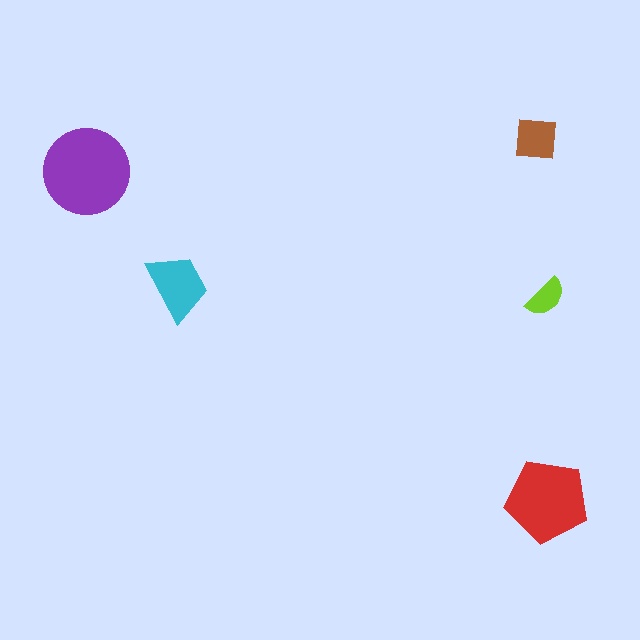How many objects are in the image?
There are 5 objects in the image.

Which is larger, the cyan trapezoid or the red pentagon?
The red pentagon.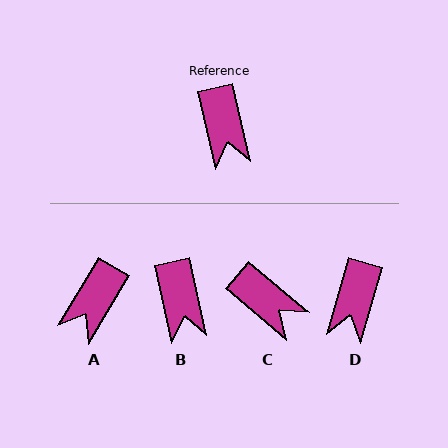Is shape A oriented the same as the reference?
No, it is off by about 44 degrees.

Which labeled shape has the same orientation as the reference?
B.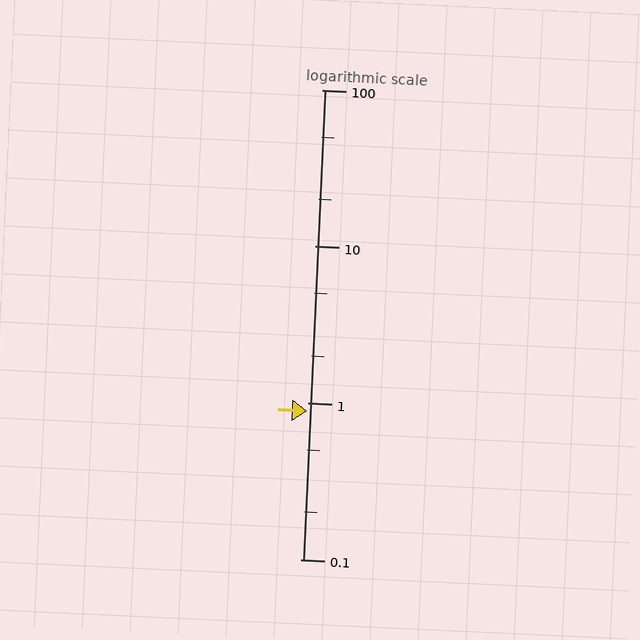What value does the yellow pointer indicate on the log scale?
The pointer indicates approximately 0.89.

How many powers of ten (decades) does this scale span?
The scale spans 3 decades, from 0.1 to 100.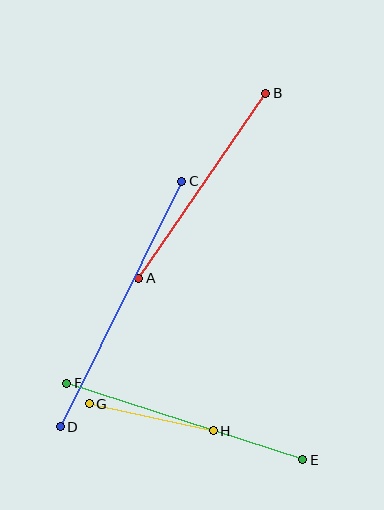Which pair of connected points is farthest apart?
Points C and D are farthest apart.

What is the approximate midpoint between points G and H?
The midpoint is at approximately (151, 417) pixels.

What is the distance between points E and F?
The distance is approximately 248 pixels.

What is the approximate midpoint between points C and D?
The midpoint is at approximately (121, 304) pixels.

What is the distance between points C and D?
The distance is approximately 274 pixels.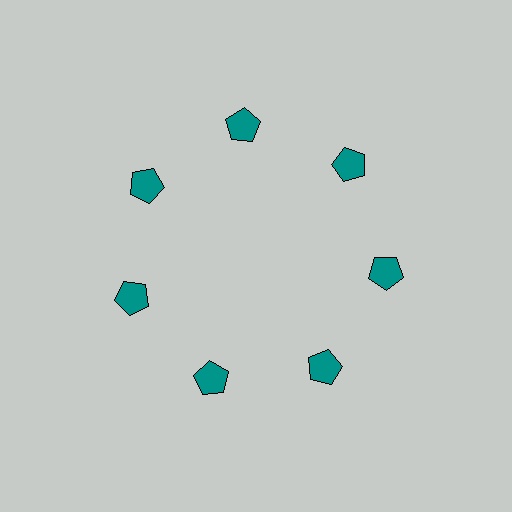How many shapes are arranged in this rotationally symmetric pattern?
There are 7 shapes, arranged in 7 groups of 1.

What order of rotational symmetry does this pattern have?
This pattern has 7-fold rotational symmetry.